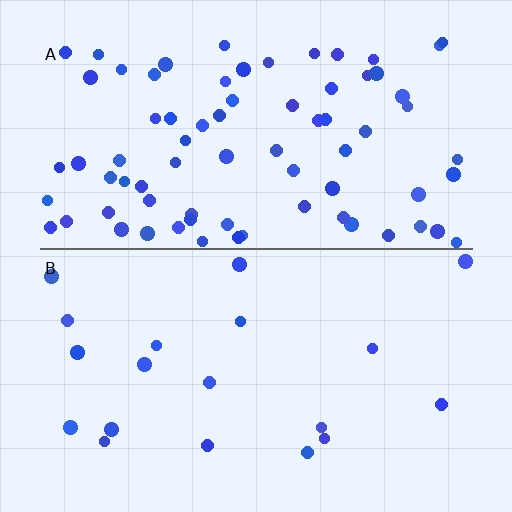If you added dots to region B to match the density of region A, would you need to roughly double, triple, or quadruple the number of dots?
Approximately quadruple.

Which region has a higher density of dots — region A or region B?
A (the top).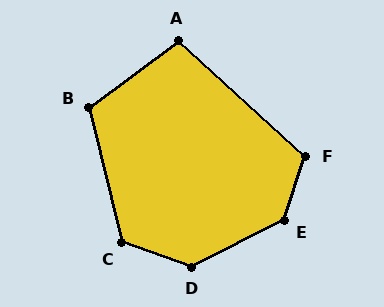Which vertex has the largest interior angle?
E, at approximately 136 degrees.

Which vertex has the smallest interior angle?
A, at approximately 101 degrees.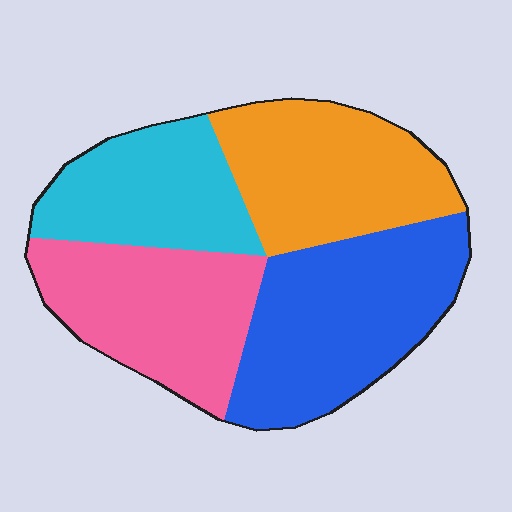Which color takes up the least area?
Cyan, at roughly 20%.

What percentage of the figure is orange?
Orange takes up about one quarter (1/4) of the figure.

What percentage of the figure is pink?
Pink takes up about one quarter (1/4) of the figure.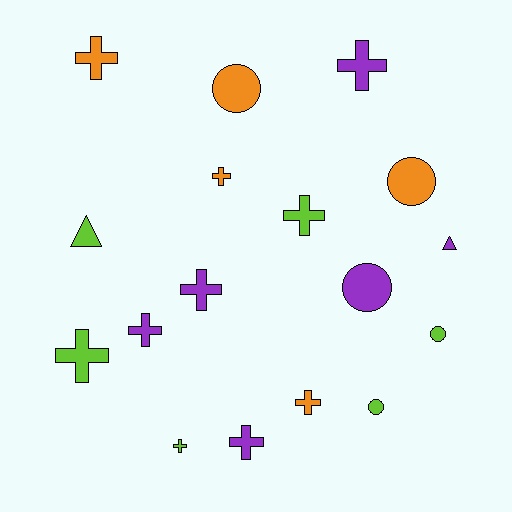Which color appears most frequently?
Purple, with 6 objects.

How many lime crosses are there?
There are 3 lime crosses.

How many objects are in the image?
There are 17 objects.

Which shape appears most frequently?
Cross, with 10 objects.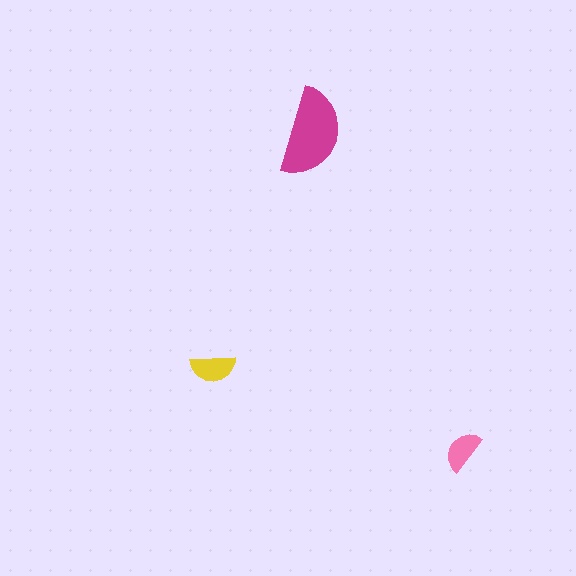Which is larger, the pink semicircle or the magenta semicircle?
The magenta one.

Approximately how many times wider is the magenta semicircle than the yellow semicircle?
About 2 times wider.